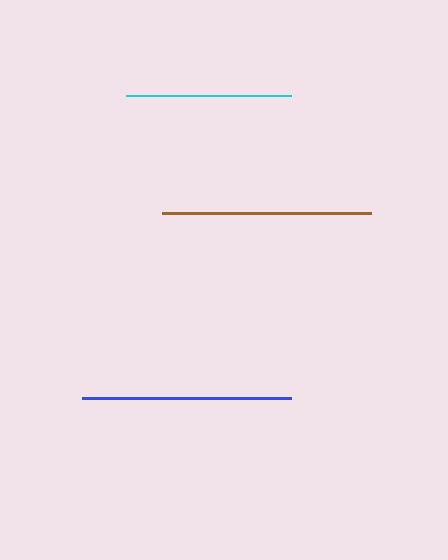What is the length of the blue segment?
The blue segment is approximately 209 pixels long.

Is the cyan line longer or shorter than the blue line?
The blue line is longer than the cyan line.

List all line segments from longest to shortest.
From longest to shortest: blue, brown, cyan.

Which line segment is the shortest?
The cyan line is the shortest at approximately 164 pixels.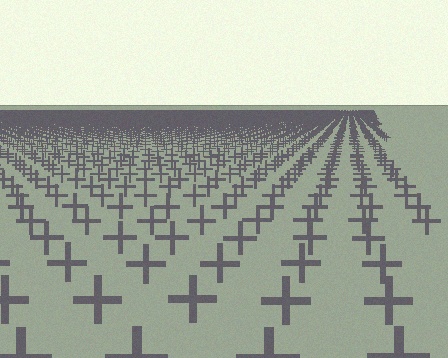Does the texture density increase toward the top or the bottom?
Density increases toward the top.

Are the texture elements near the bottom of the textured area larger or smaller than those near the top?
Larger. Near the bottom, elements are closer to the viewer and appear at a bigger on-screen size.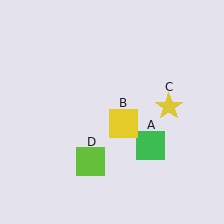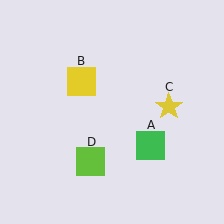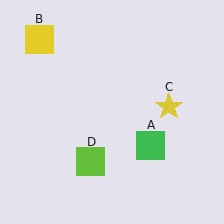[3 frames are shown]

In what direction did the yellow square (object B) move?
The yellow square (object B) moved up and to the left.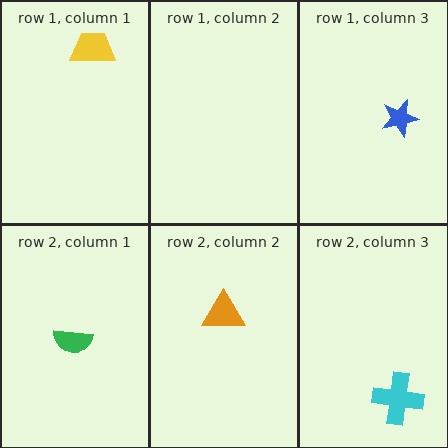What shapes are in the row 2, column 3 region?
The cyan cross.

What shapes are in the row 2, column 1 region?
The green semicircle.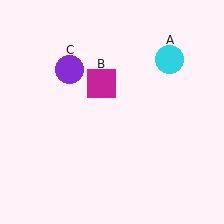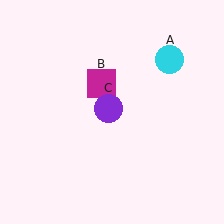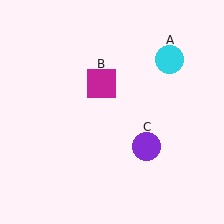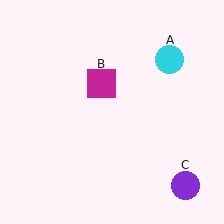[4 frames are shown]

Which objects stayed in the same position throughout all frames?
Cyan circle (object A) and magenta square (object B) remained stationary.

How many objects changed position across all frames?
1 object changed position: purple circle (object C).